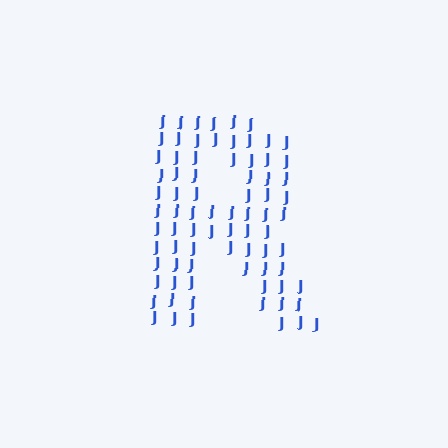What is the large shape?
The large shape is the letter R.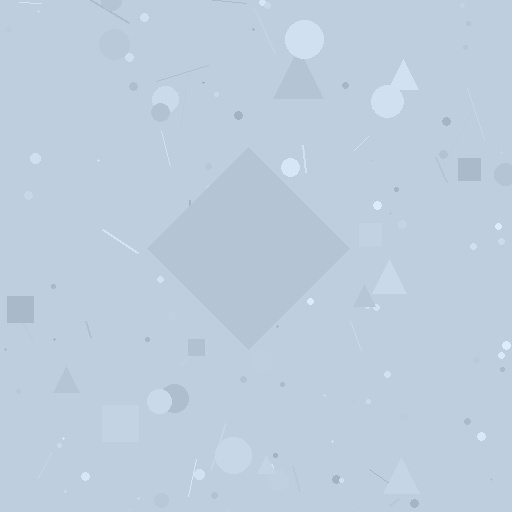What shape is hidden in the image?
A diamond is hidden in the image.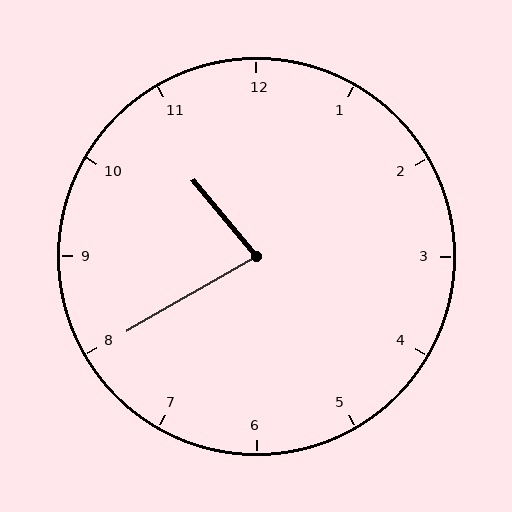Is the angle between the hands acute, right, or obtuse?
It is acute.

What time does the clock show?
10:40.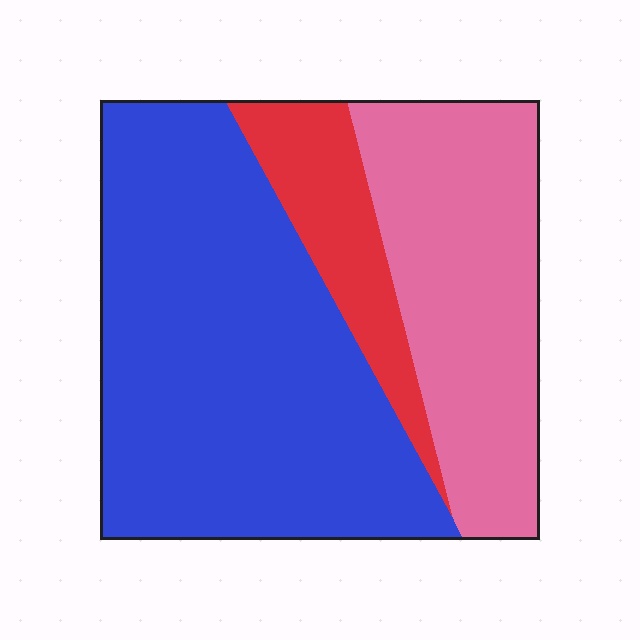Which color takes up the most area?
Blue, at roughly 55%.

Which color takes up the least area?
Red, at roughly 15%.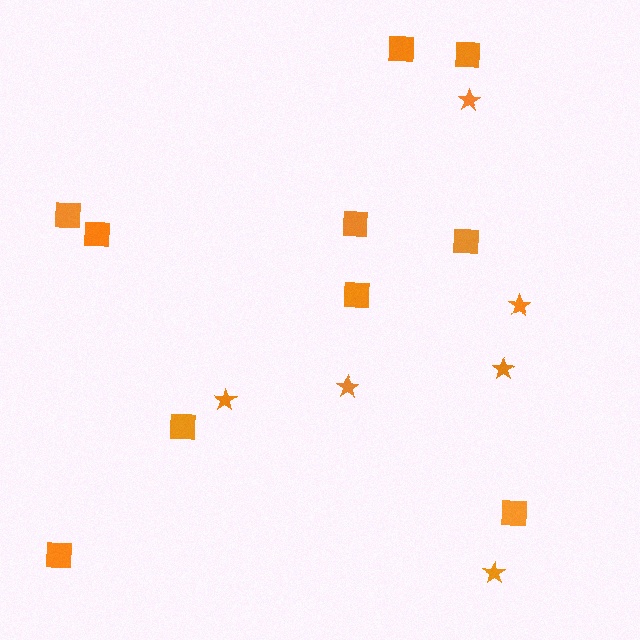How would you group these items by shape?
There are 2 groups: one group of stars (6) and one group of squares (10).